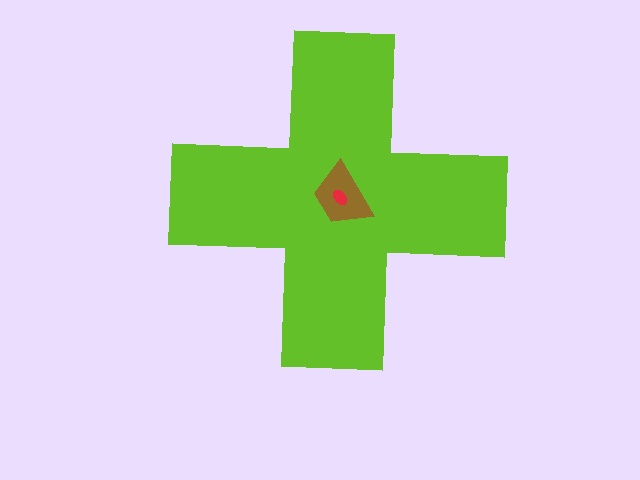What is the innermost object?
The red ellipse.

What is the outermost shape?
The lime cross.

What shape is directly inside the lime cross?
The brown trapezoid.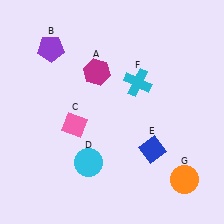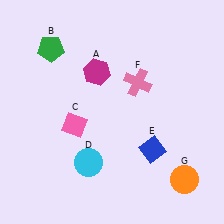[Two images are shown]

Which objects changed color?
B changed from purple to green. F changed from cyan to pink.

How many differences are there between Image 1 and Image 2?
There are 2 differences between the two images.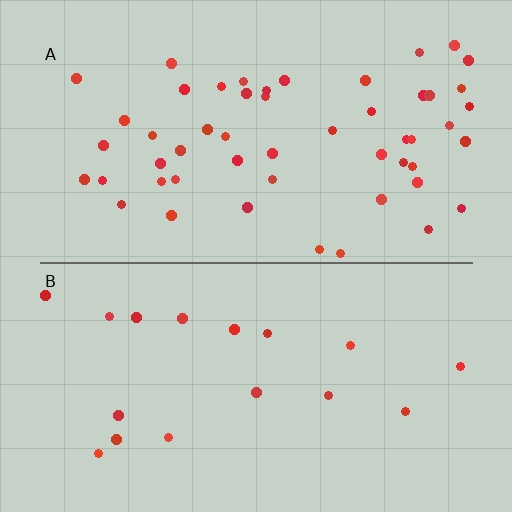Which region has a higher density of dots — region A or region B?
A (the top).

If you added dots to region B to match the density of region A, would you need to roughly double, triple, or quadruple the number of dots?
Approximately triple.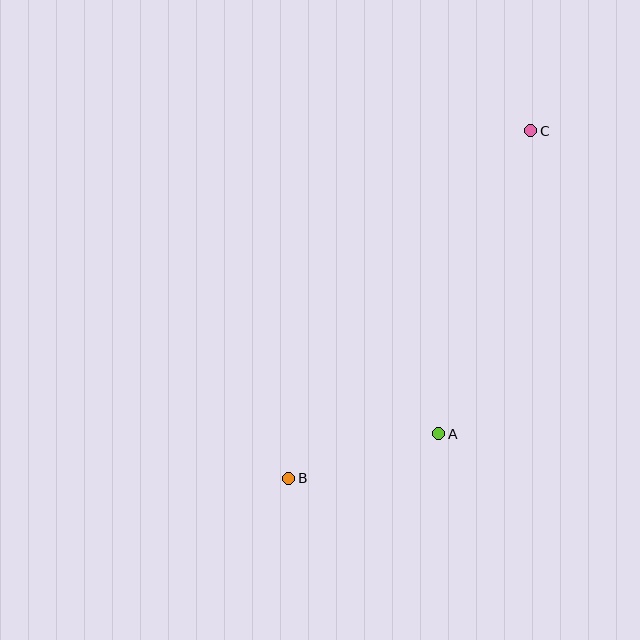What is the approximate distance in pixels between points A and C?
The distance between A and C is approximately 317 pixels.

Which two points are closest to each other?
Points A and B are closest to each other.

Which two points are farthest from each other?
Points B and C are farthest from each other.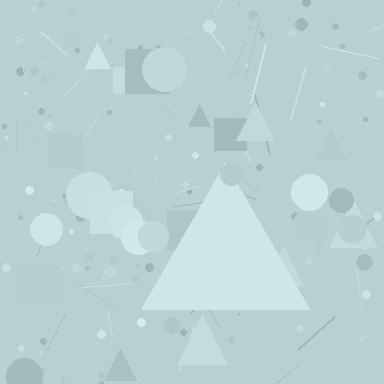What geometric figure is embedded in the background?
A triangle is embedded in the background.